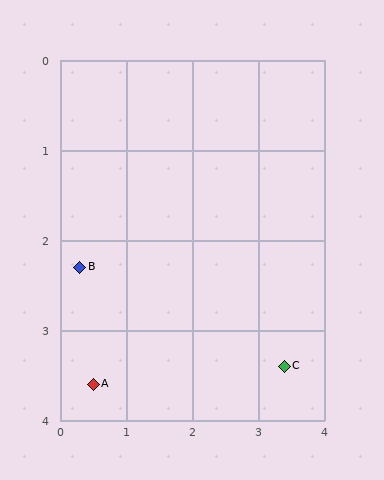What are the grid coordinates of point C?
Point C is at approximately (3.4, 3.4).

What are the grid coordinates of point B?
Point B is at approximately (0.3, 2.3).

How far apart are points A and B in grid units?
Points A and B are about 1.3 grid units apart.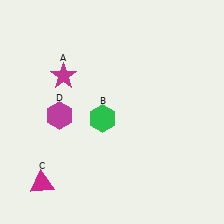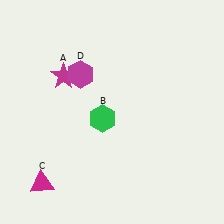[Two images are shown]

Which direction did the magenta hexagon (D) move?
The magenta hexagon (D) moved up.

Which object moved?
The magenta hexagon (D) moved up.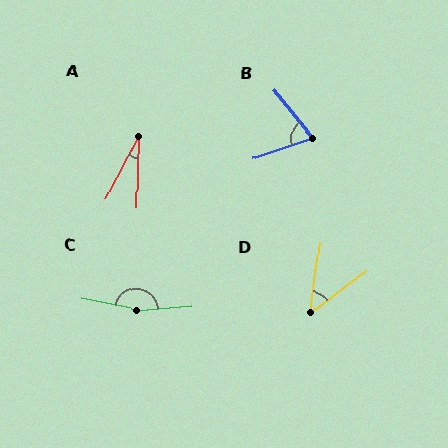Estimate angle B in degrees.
Approximately 69 degrees.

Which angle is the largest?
C, at approximately 164 degrees.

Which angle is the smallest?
A, at approximately 25 degrees.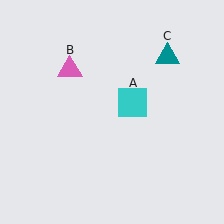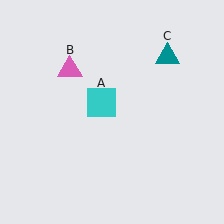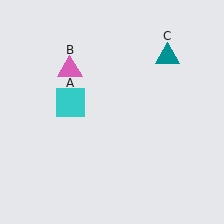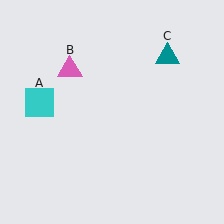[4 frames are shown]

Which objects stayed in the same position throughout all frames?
Pink triangle (object B) and teal triangle (object C) remained stationary.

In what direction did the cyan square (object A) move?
The cyan square (object A) moved left.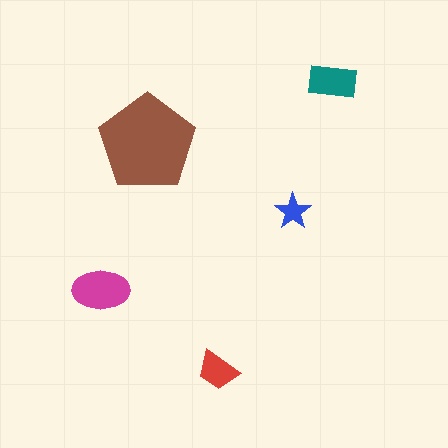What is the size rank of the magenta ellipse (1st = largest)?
2nd.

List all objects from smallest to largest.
The blue star, the red trapezoid, the teal rectangle, the magenta ellipse, the brown pentagon.